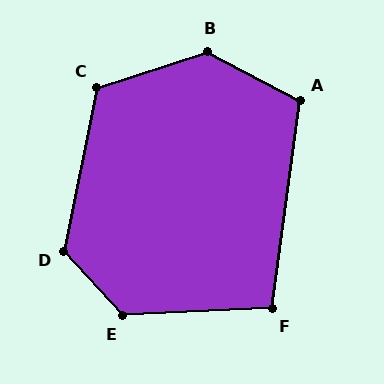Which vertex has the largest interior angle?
B, at approximately 134 degrees.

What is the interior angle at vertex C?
Approximately 119 degrees (obtuse).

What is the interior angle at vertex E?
Approximately 130 degrees (obtuse).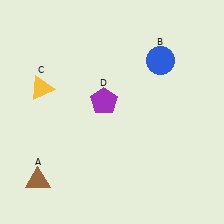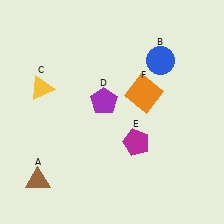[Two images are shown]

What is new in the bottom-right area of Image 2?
A magenta pentagon (E) was added in the bottom-right area of Image 2.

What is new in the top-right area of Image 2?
An orange square (F) was added in the top-right area of Image 2.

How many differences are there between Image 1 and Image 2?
There are 2 differences between the two images.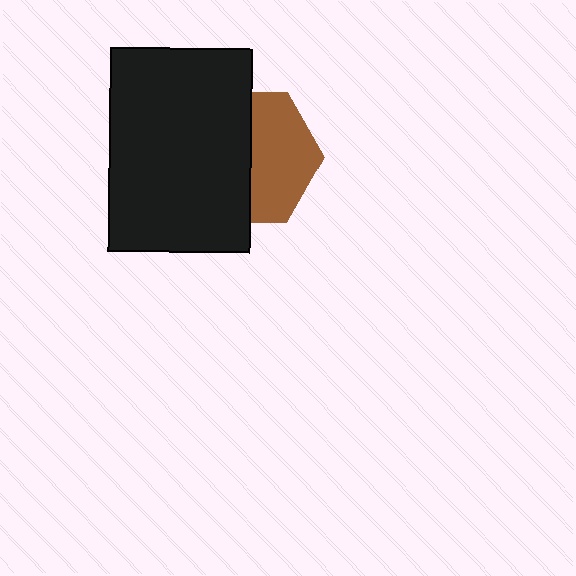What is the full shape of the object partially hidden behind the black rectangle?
The partially hidden object is a brown hexagon.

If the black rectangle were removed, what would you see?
You would see the complete brown hexagon.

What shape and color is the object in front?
The object in front is a black rectangle.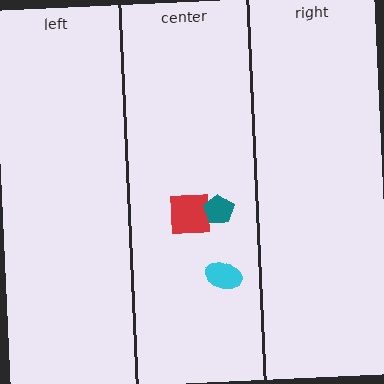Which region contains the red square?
The center region.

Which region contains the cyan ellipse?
The center region.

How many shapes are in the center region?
3.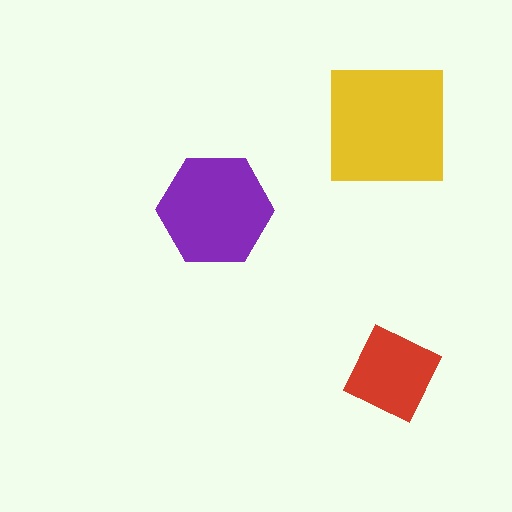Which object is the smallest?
The red diamond.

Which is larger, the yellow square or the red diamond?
The yellow square.